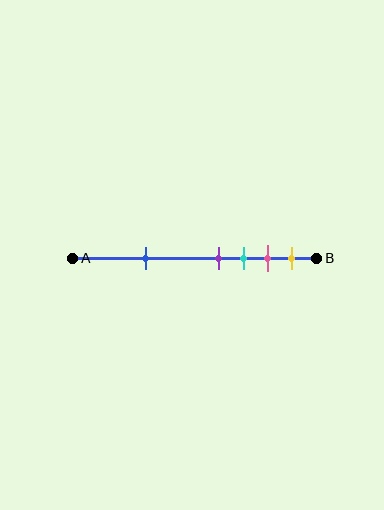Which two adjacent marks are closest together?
The purple and cyan marks are the closest adjacent pair.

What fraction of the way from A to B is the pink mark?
The pink mark is approximately 80% (0.8) of the way from A to B.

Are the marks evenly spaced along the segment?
No, the marks are not evenly spaced.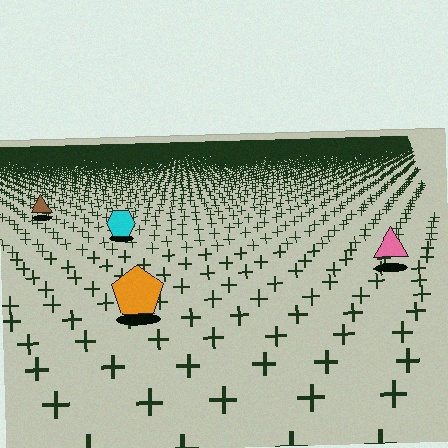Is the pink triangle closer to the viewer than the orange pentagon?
No. The orange pentagon is closer — you can tell from the texture gradient: the ground texture is coarser near it.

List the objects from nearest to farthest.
From nearest to farthest: the orange pentagon, the pink triangle, the cyan hexagon, the brown triangle.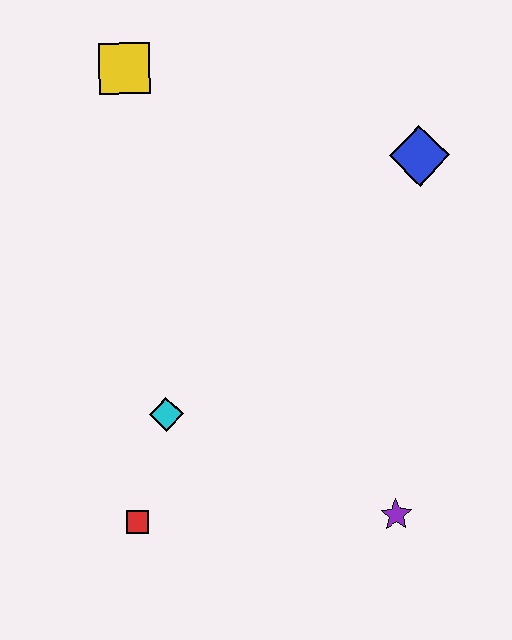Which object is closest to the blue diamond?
The yellow square is closest to the blue diamond.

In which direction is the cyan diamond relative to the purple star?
The cyan diamond is to the left of the purple star.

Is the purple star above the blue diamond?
No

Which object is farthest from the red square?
The blue diamond is farthest from the red square.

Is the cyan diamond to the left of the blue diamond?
Yes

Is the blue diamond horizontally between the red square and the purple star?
No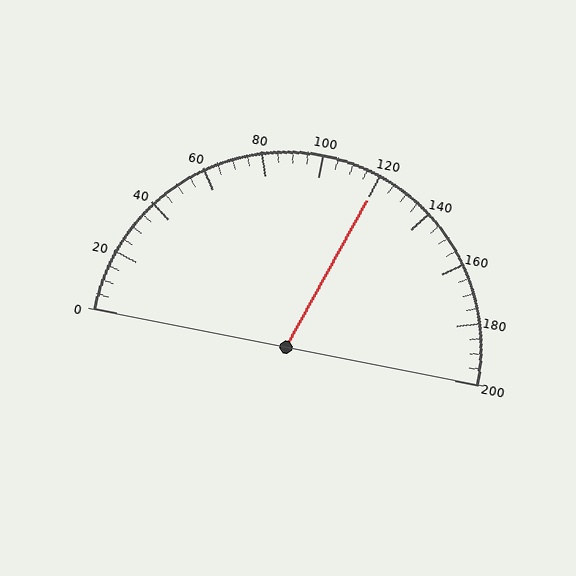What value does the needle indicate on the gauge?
The needle indicates approximately 120.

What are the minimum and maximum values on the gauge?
The gauge ranges from 0 to 200.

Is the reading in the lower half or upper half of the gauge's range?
The reading is in the upper half of the range (0 to 200).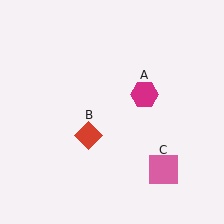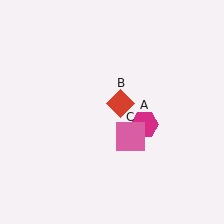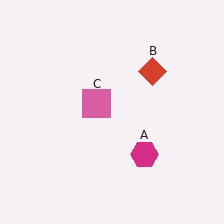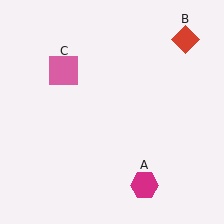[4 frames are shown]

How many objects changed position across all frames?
3 objects changed position: magenta hexagon (object A), red diamond (object B), pink square (object C).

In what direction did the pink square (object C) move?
The pink square (object C) moved up and to the left.